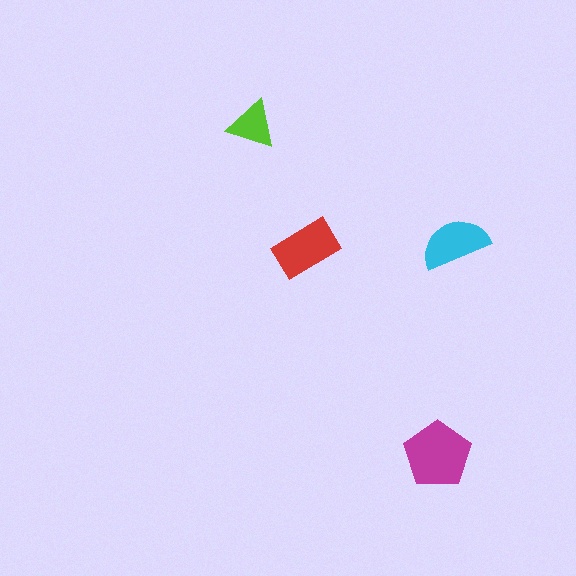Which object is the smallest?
The lime triangle.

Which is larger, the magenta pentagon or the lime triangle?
The magenta pentagon.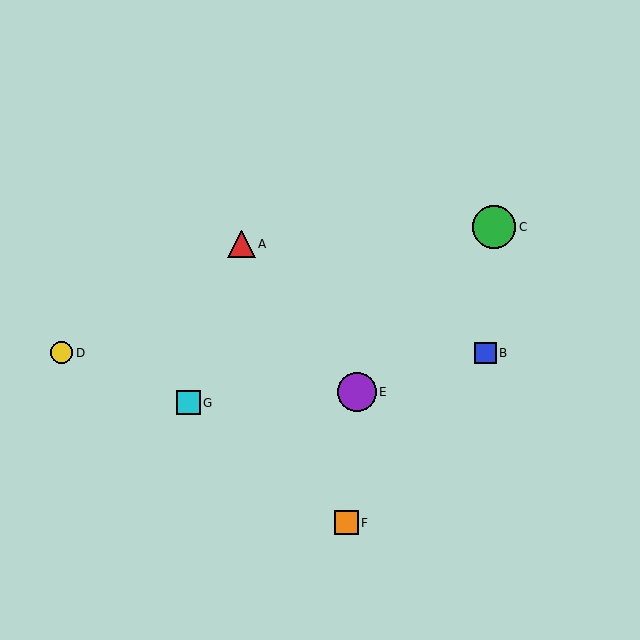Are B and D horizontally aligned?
Yes, both are at y≈353.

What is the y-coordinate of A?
Object A is at y≈244.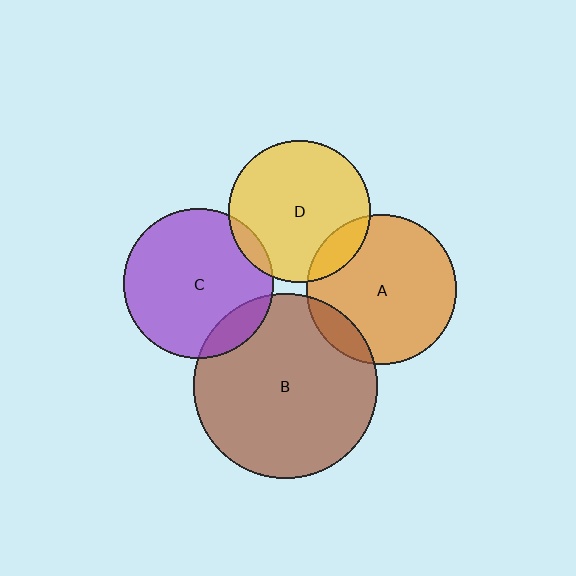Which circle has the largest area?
Circle B (brown).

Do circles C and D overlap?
Yes.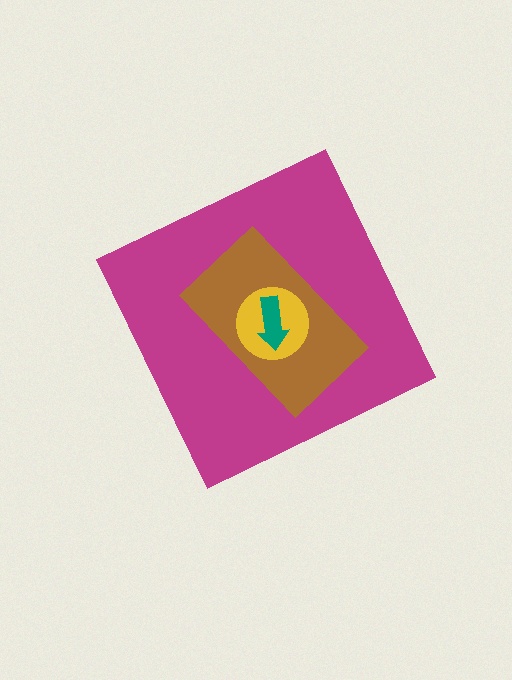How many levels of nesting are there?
4.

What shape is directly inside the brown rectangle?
The yellow circle.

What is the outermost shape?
The magenta diamond.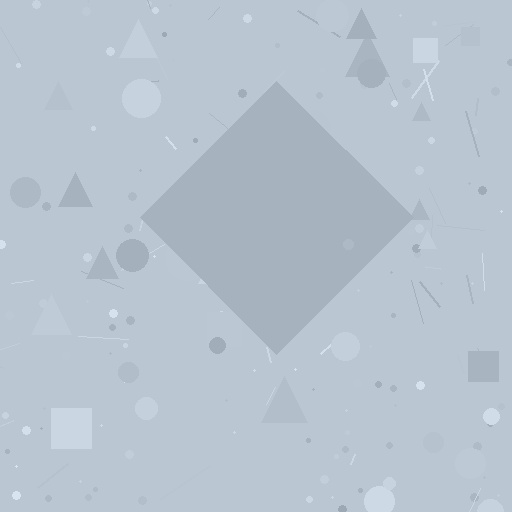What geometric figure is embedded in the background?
A diamond is embedded in the background.